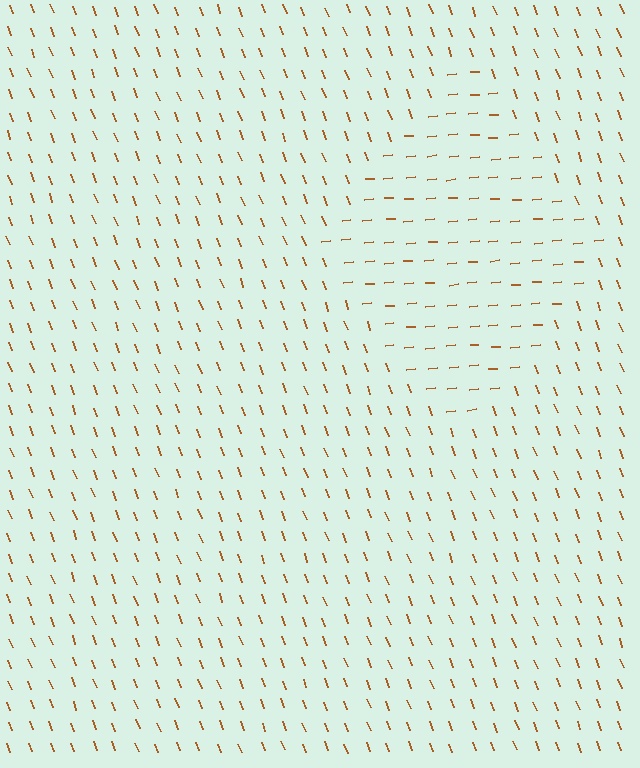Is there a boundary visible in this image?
Yes, there is a texture boundary formed by a change in line orientation.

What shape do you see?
I see a diamond.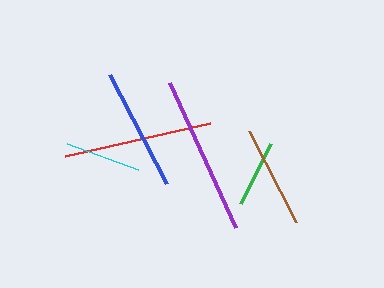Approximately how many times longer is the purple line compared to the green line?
The purple line is approximately 2.4 times the length of the green line.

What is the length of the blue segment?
The blue segment is approximately 123 pixels long.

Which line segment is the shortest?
The green line is the shortest at approximately 67 pixels.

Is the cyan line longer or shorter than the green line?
The cyan line is longer than the green line.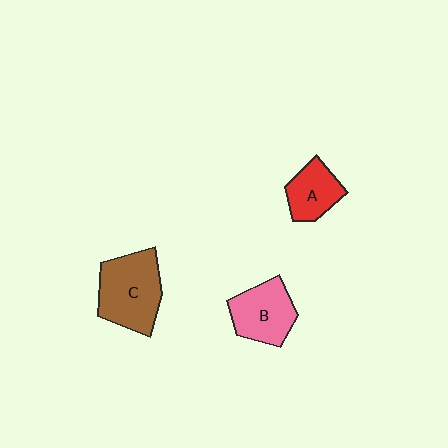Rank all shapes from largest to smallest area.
From largest to smallest: C (brown), B (pink), A (red).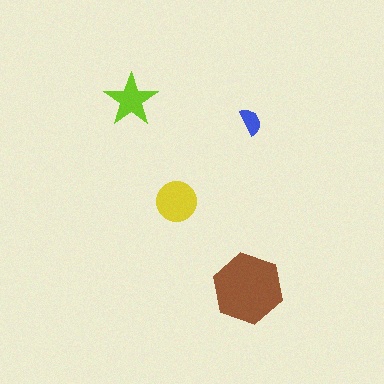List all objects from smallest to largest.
The blue semicircle, the lime star, the yellow circle, the brown hexagon.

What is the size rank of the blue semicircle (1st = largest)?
4th.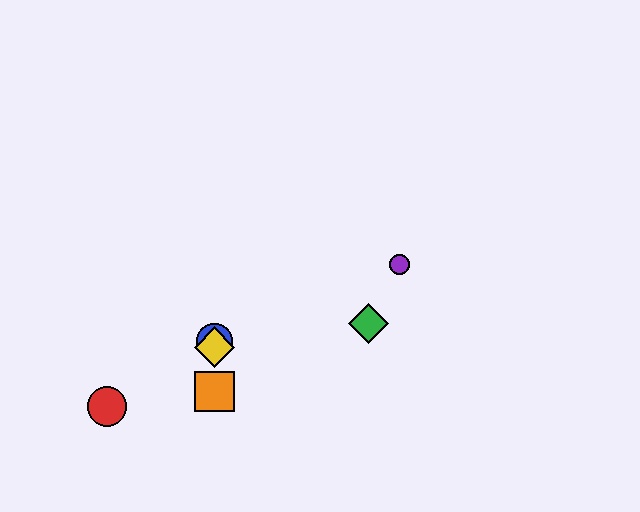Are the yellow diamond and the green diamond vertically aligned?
No, the yellow diamond is at x≈215 and the green diamond is at x≈368.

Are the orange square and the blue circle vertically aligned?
Yes, both are at x≈215.